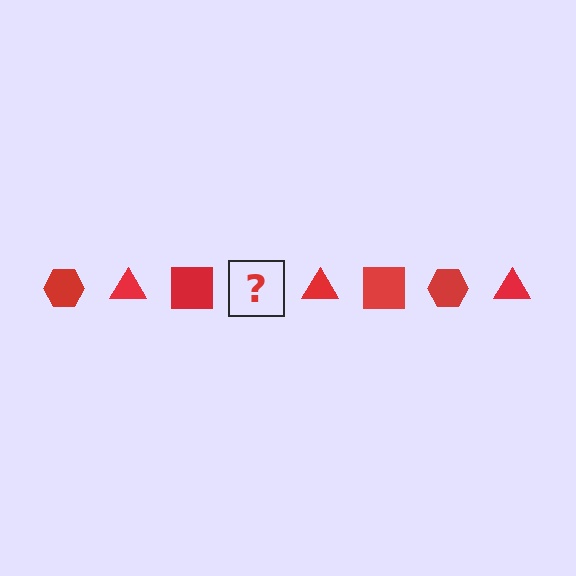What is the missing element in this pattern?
The missing element is a red hexagon.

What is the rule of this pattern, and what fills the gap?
The rule is that the pattern cycles through hexagon, triangle, square shapes in red. The gap should be filled with a red hexagon.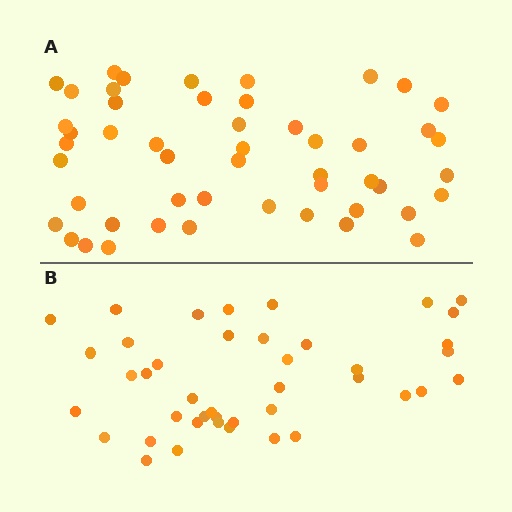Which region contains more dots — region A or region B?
Region A (the top region) has more dots.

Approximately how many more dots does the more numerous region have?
Region A has roughly 8 or so more dots than region B.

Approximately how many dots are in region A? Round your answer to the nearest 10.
About 50 dots.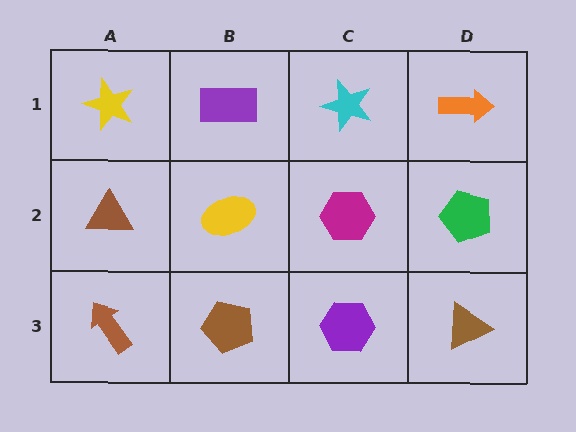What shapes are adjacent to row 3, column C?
A magenta hexagon (row 2, column C), a brown pentagon (row 3, column B), a brown triangle (row 3, column D).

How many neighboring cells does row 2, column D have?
3.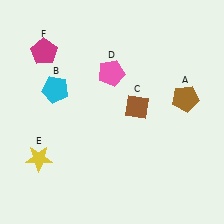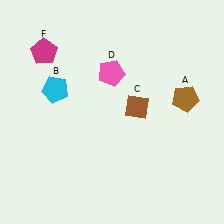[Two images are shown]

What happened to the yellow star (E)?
The yellow star (E) was removed in Image 2. It was in the bottom-left area of Image 1.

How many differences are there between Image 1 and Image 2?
There is 1 difference between the two images.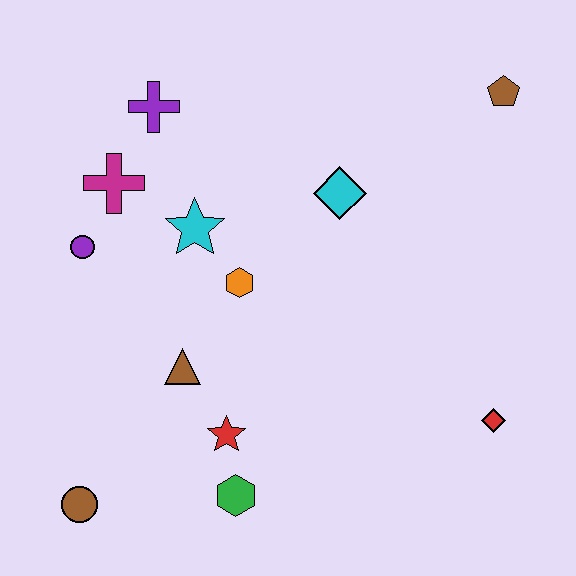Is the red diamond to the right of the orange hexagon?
Yes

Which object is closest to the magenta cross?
The purple circle is closest to the magenta cross.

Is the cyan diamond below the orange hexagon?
No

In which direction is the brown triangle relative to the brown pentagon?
The brown triangle is to the left of the brown pentagon.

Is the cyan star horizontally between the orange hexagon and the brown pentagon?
No